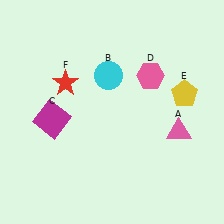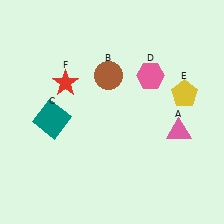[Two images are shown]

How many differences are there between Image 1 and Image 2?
There are 2 differences between the two images.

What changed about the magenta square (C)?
In Image 1, C is magenta. In Image 2, it changed to teal.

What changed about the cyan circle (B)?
In Image 1, B is cyan. In Image 2, it changed to brown.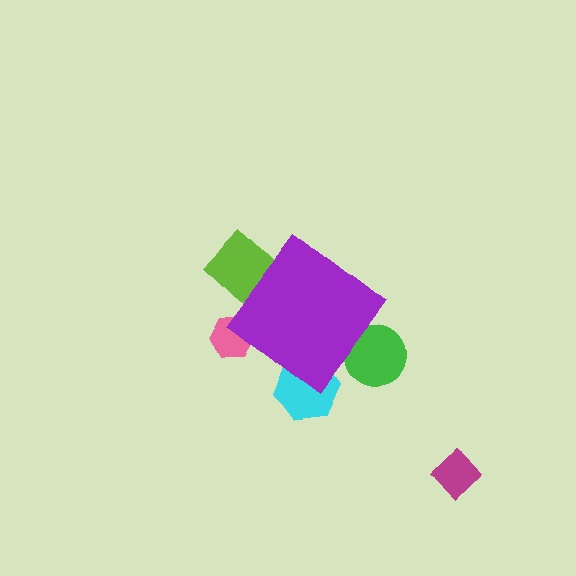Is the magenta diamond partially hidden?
No, the magenta diamond is fully visible.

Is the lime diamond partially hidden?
Yes, the lime diamond is partially hidden behind the purple diamond.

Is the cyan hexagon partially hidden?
Yes, the cyan hexagon is partially hidden behind the purple diamond.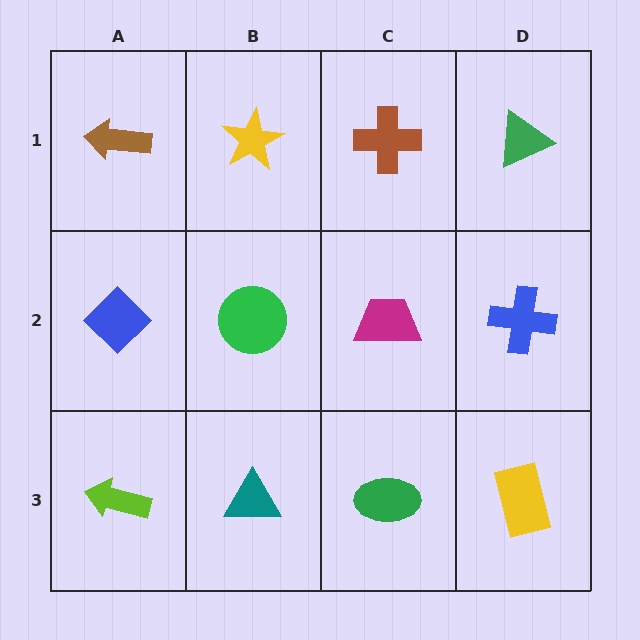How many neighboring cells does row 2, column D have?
3.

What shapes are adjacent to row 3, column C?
A magenta trapezoid (row 2, column C), a teal triangle (row 3, column B), a yellow rectangle (row 3, column D).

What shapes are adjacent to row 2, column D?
A green triangle (row 1, column D), a yellow rectangle (row 3, column D), a magenta trapezoid (row 2, column C).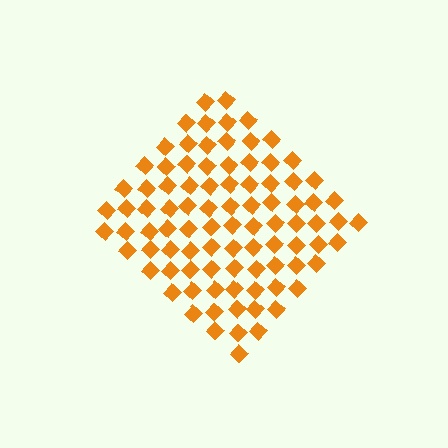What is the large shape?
The large shape is a diamond.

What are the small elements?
The small elements are diamonds.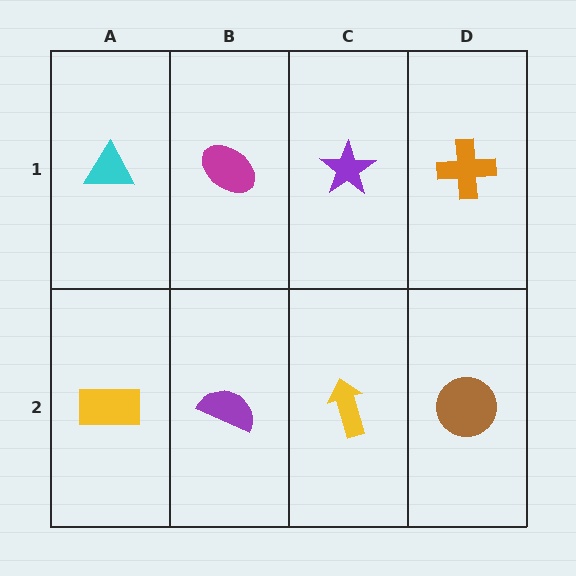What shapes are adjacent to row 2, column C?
A purple star (row 1, column C), a purple semicircle (row 2, column B), a brown circle (row 2, column D).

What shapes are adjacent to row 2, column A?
A cyan triangle (row 1, column A), a purple semicircle (row 2, column B).